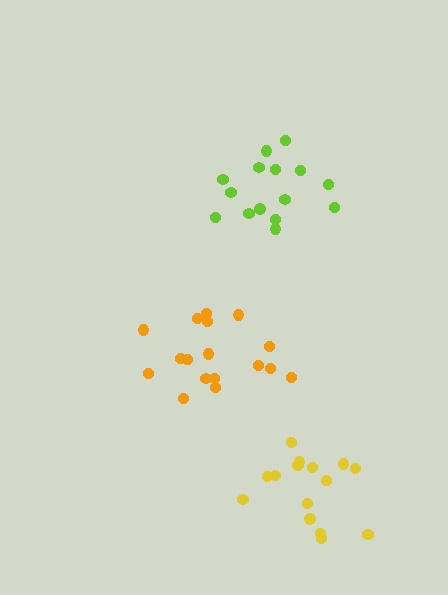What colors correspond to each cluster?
The clusters are colored: orange, yellow, lime.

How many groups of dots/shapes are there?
There are 3 groups.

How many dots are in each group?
Group 1: 17 dots, Group 2: 15 dots, Group 3: 15 dots (47 total).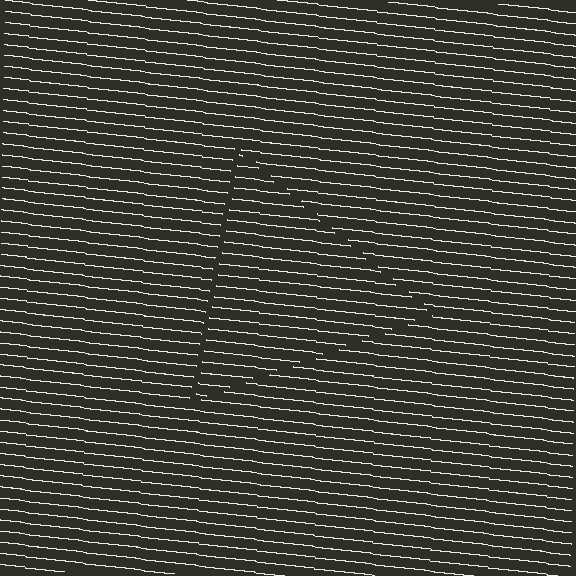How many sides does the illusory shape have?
3 sides — the line-ends trace a triangle.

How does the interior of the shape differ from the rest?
The interior of the shape contains the same grating, shifted by half a period — the contour is defined by the phase discontinuity where line-ends from the inner and outer gratings abut.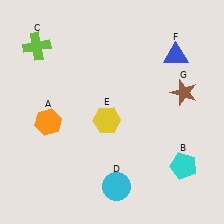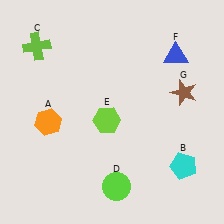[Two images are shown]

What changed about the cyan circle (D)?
In Image 1, D is cyan. In Image 2, it changed to lime.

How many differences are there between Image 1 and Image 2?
There are 2 differences between the two images.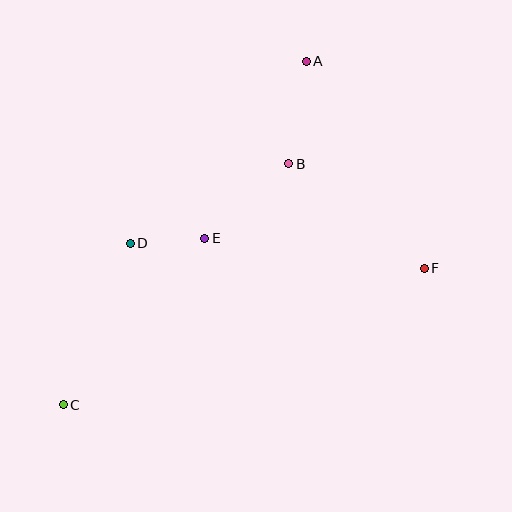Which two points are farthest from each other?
Points A and C are farthest from each other.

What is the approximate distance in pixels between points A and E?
The distance between A and E is approximately 204 pixels.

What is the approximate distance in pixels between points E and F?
The distance between E and F is approximately 221 pixels.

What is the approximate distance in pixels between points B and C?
The distance between B and C is approximately 330 pixels.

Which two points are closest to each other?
Points D and E are closest to each other.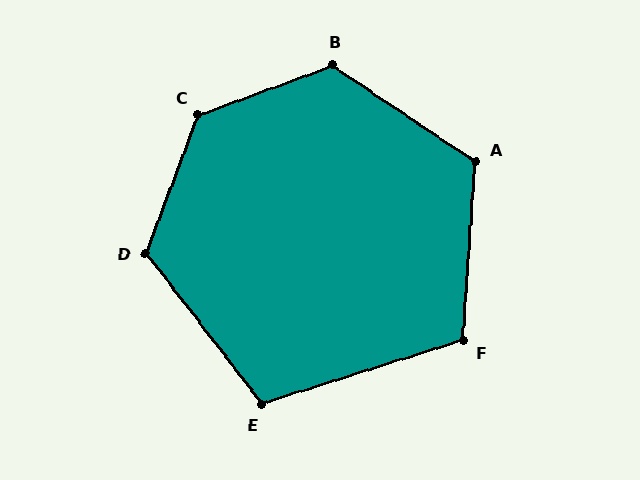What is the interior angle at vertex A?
Approximately 120 degrees (obtuse).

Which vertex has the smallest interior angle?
E, at approximately 110 degrees.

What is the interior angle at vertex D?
Approximately 122 degrees (obtuse).